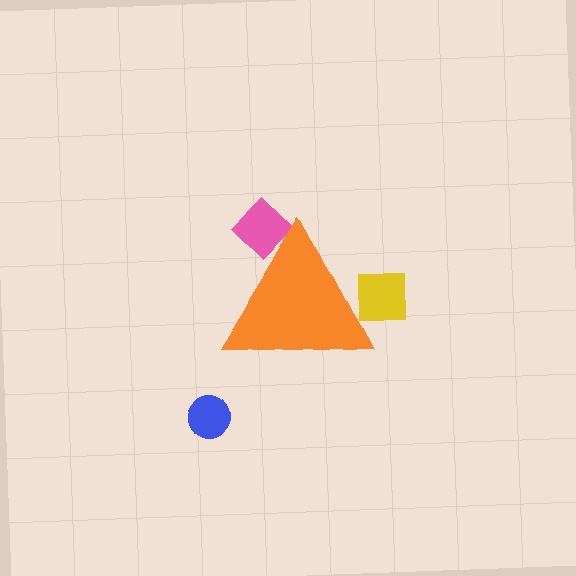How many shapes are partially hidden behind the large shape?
2 shapes are partially hidden.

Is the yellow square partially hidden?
Yes, the yellow square is partially hidden behind the orange triangle.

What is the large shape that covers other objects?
An orange triangle.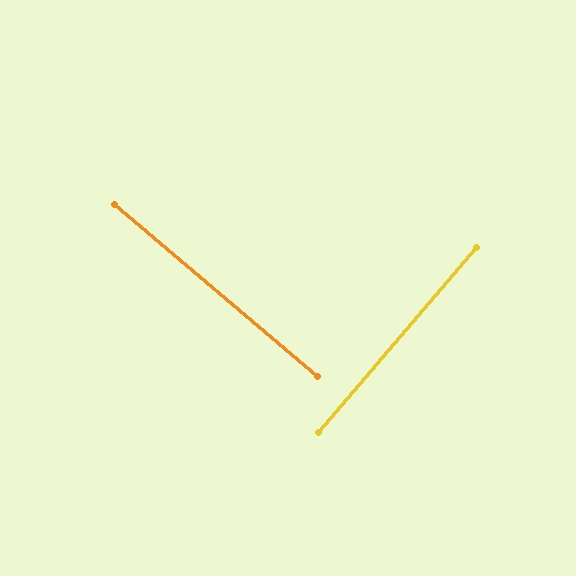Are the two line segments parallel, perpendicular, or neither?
Perpendicular — they meet at approximately 90°.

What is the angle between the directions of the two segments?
Approximately 90 degrees.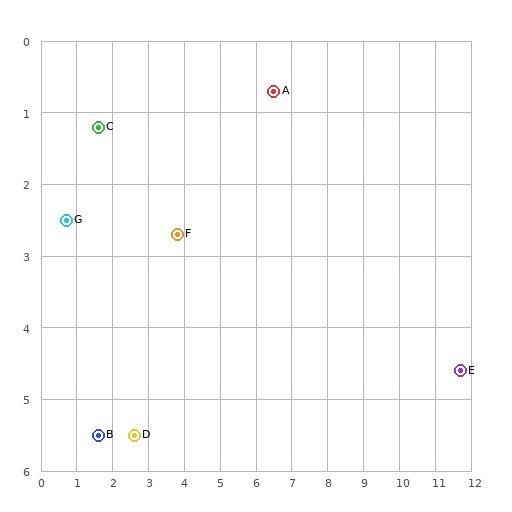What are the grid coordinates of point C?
Point C is at approximately (1.6, 1.2).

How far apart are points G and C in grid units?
Points G and C are about 1.6 grid units apart.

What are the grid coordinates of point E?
Point E is at approximately (11.7, 4.6).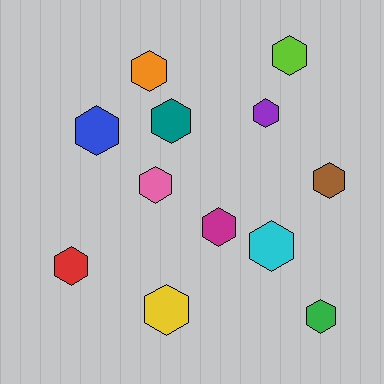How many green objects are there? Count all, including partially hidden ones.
There is 1 green object.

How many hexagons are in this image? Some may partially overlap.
There are 12 hexagons.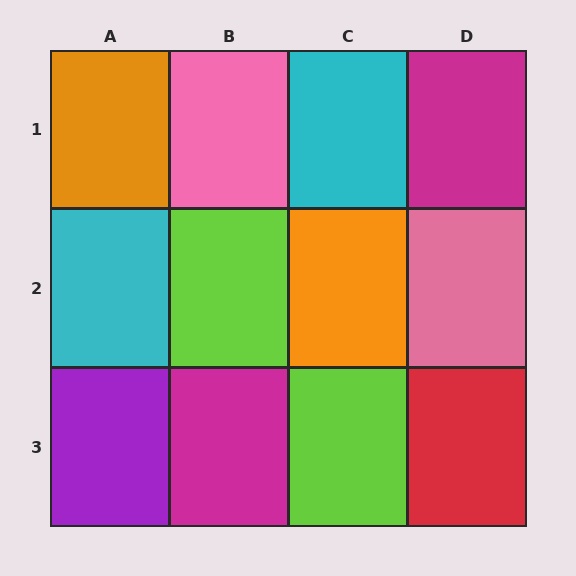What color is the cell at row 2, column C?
Orange.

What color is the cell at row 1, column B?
Pink.